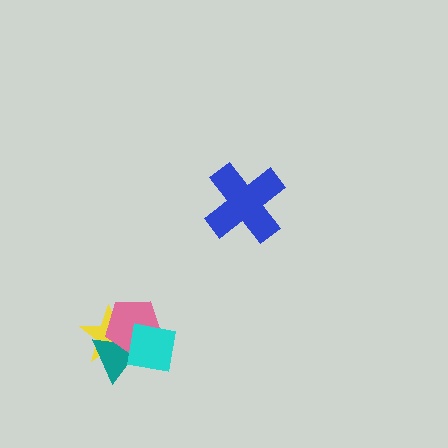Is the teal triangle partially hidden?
Yes, it is partially covered by another shape.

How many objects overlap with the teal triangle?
3 objects overlap with the teal triangle.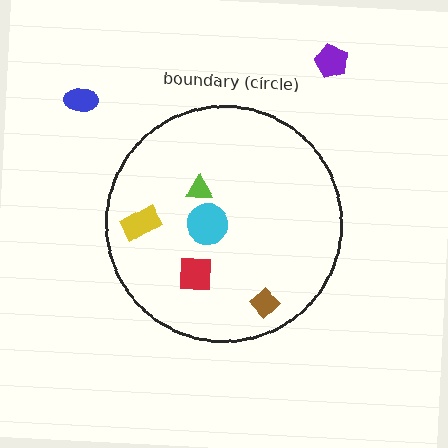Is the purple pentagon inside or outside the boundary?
Outside.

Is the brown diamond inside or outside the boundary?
Inside.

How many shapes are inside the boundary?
5 inside, 2 outside.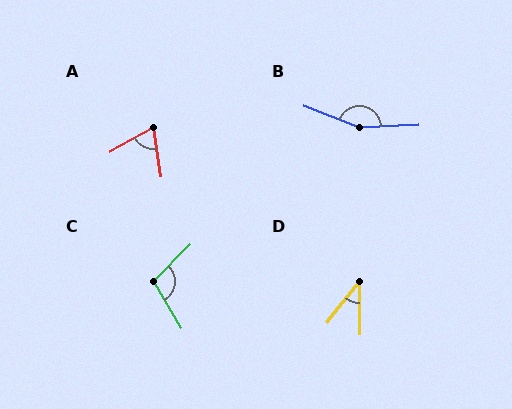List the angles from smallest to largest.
D (39°), A (69°), C (105°), B (156°).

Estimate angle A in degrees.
Approximately 69 degrees.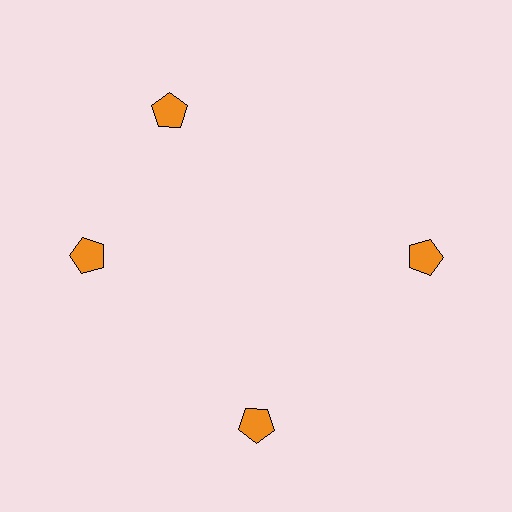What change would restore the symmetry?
The symmetry would be restored by rotating it back into even spacing with its neighbors so that all 4 pentagons sit at equal angles and equal distance from the center.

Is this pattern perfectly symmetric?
No. The 4 orange pentagons are arranged in a ring, but one element near the 12 o'clock position is rotated out of alignment along the ring, breaking the 4-fold rotational symmetry.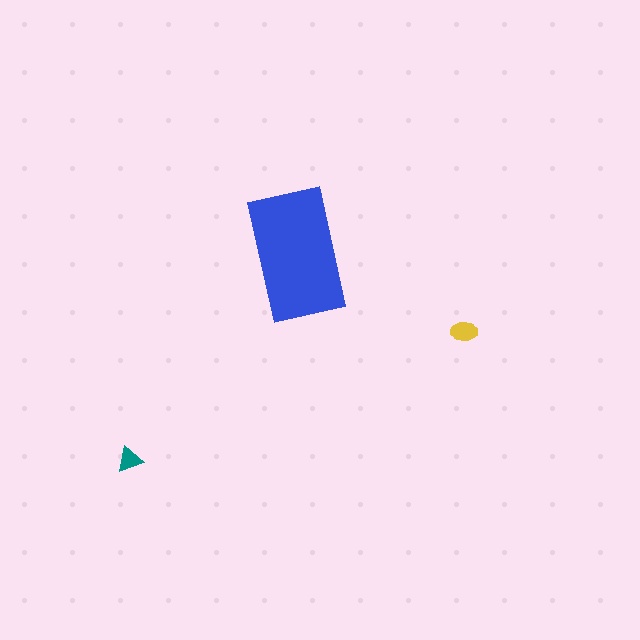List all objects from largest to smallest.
The blue rectangle, the yellow ellipse, the teal triangle.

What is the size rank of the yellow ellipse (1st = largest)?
2nd.